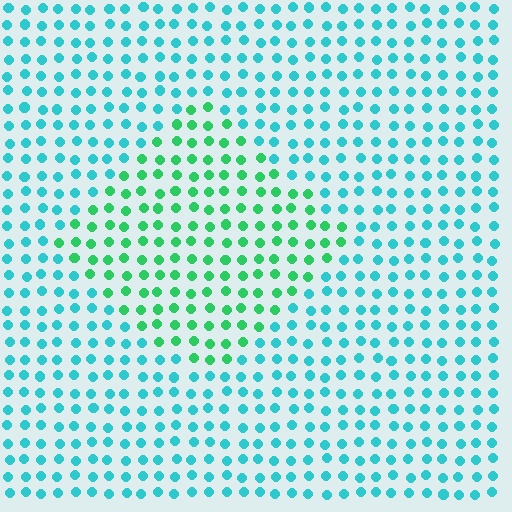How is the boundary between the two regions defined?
The boundary is defined purely by a slight shift in hue (about 41 degrees). Spacing, size, and orientation are identical on both sides.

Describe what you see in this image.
The image is filled with small cyan elements in a uniform arrangement. A diamond-shaped region is visible where the elements are tinted to a slightly different hue, forming a subtle color boundary.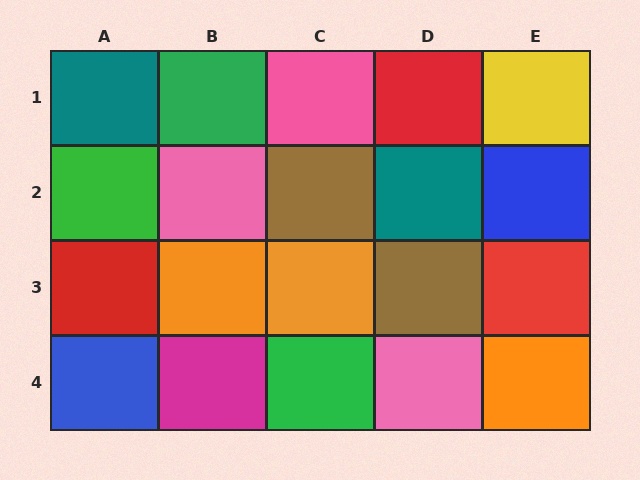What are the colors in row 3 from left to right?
Red, orange, orange, brown, red.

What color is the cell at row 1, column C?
Pink.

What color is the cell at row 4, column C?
Green.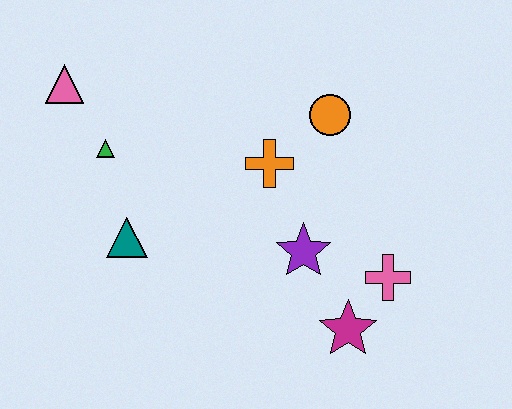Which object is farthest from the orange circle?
The pink triangle is farthest from the orange circle.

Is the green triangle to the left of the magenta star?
Yes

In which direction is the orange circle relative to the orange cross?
The orange circle is to the right of the orange cross.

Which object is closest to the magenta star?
The pink cross is closest to the magenta star.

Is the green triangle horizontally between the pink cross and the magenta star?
No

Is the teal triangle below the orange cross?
Yes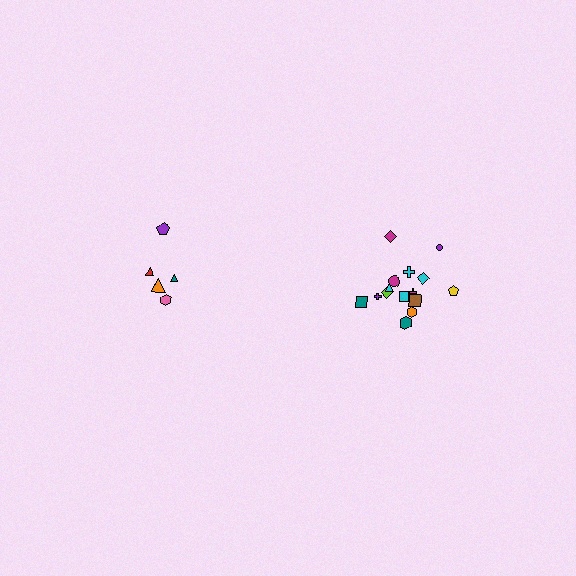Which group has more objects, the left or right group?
The right group.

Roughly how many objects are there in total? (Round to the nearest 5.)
Roughly 20 objects in total.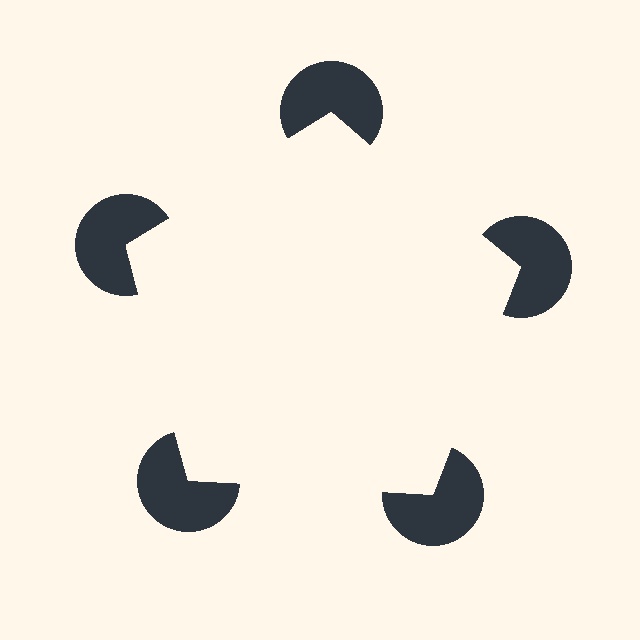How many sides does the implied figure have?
5 sides.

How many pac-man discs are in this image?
There are 5 — one at each vertex of the illusory pentagon.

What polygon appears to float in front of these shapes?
An illusory pentagon — its edges are inferred from the aligned wedge cuts in the pac-man discs, not physically drawn.